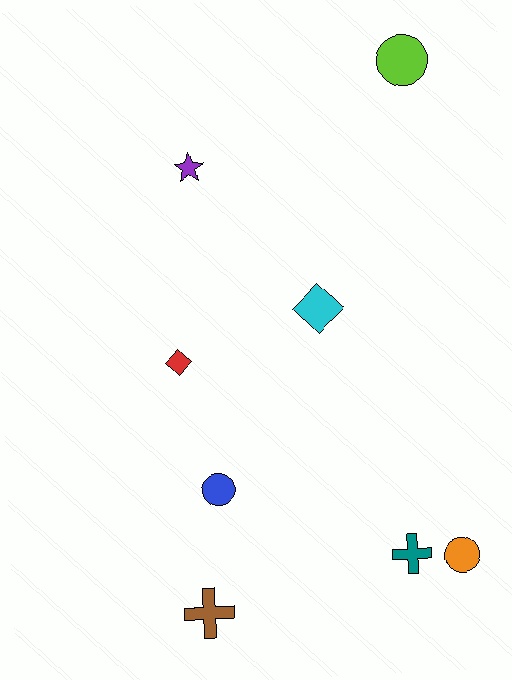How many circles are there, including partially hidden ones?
There are 3 circles.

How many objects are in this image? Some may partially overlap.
There are 8 objects.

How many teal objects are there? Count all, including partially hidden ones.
There is 1 teal object.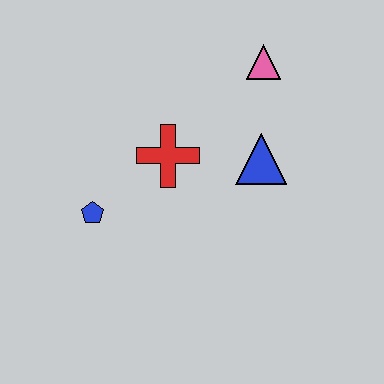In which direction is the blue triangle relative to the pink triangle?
The blue triangle is below the pink triangle.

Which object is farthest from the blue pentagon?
The pink triangle is farthest from the blue pentagon.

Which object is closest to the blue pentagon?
The red cross is closest to the blue pentagon.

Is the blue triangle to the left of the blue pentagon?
No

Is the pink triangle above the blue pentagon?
Yes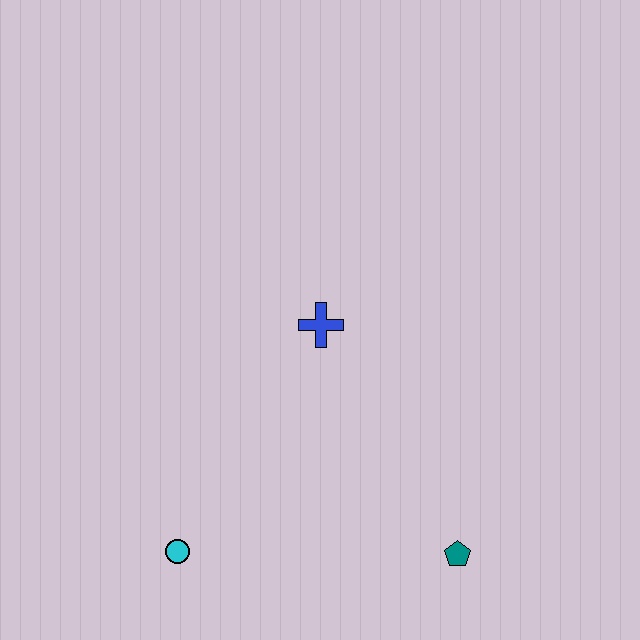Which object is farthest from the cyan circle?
The teal pentagon is farthest from the cyan circle.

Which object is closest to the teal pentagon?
The blue cross is closest to the teal pentagon.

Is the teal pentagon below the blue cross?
Yes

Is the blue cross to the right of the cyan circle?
Yes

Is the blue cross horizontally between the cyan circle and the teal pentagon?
Yes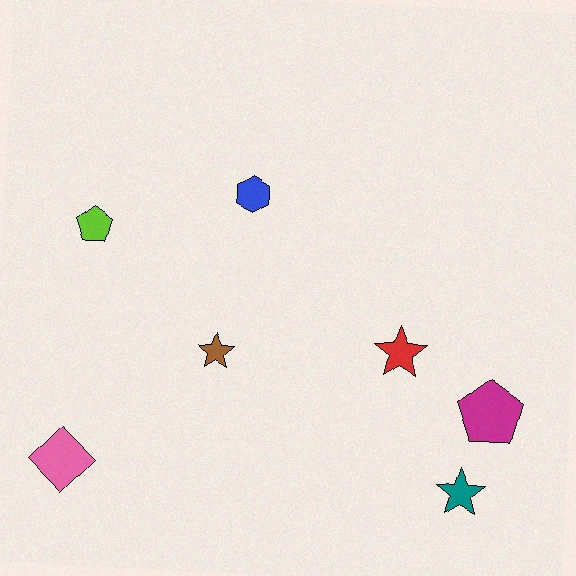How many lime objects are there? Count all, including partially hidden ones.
There is 1 lime object.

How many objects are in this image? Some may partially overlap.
There are 7 objects.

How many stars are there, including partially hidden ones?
There are 3 stars.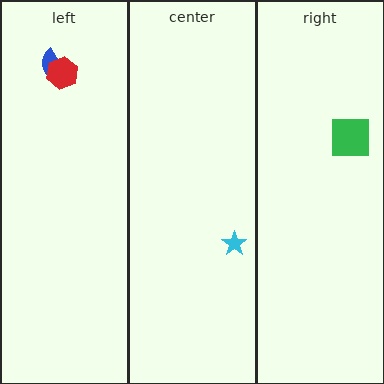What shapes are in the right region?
The green square.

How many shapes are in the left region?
2.